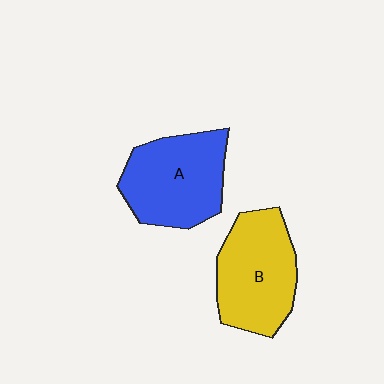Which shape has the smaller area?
Shape B (yellow).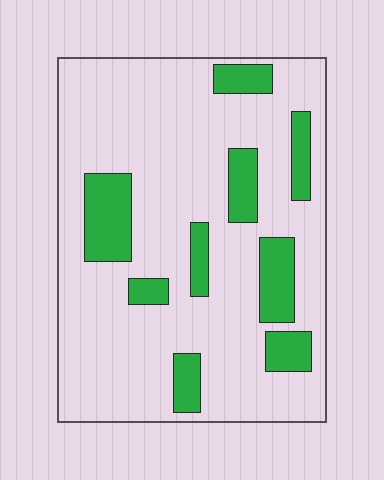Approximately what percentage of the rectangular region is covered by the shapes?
Approximately 20%.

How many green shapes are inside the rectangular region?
9.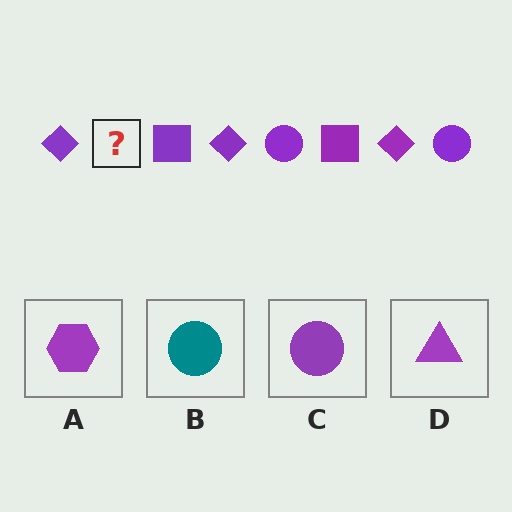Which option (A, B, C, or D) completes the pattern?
C.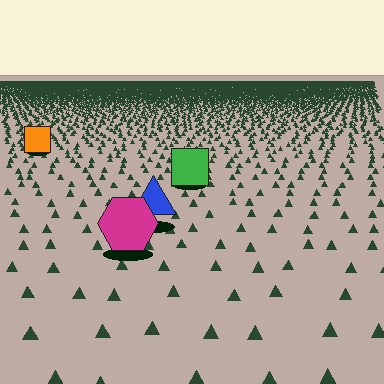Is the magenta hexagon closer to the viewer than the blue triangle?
Yes. The magenta hexagon is closer — you can tell from the texture gradient: the ground texture is coarser near it.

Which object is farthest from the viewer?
The orange square is farthest from the viewer. It appears smaller and the ground texture around it is denser.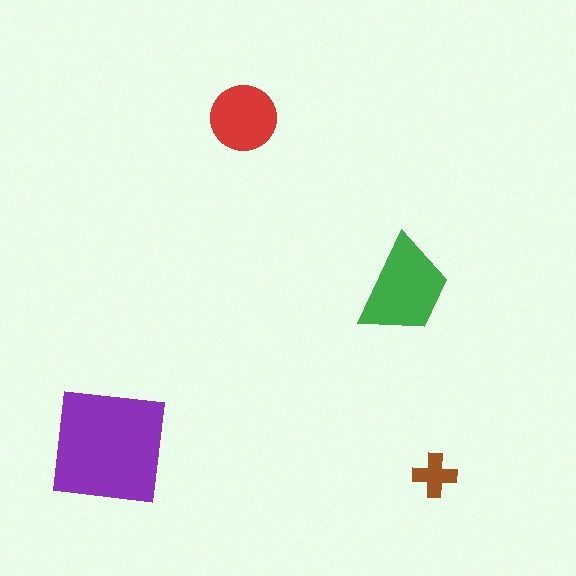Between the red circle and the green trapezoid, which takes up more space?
The green trapezoid.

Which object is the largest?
The purple square.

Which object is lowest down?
The brown cross is bottommost.